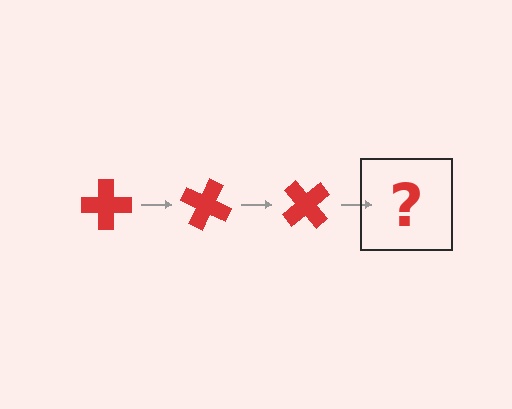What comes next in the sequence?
The next element should be a red cross rotated 75 degrees.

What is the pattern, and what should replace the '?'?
The pattern is that the cross rotates 25 degrees each step. The '?' should be a red cross rotated 75 degrees.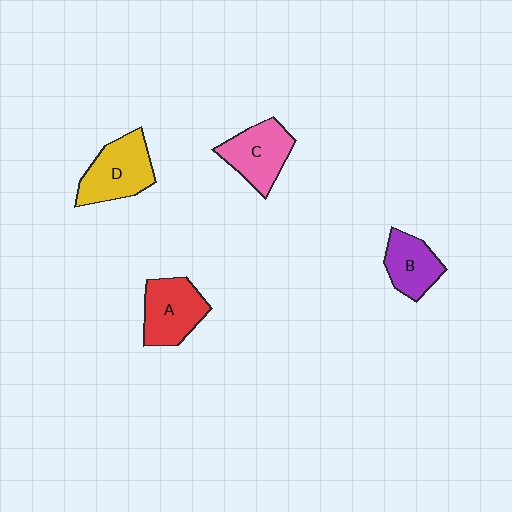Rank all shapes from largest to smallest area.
From largest to smallest: D (yellow), A (red), C (pink), B (purple).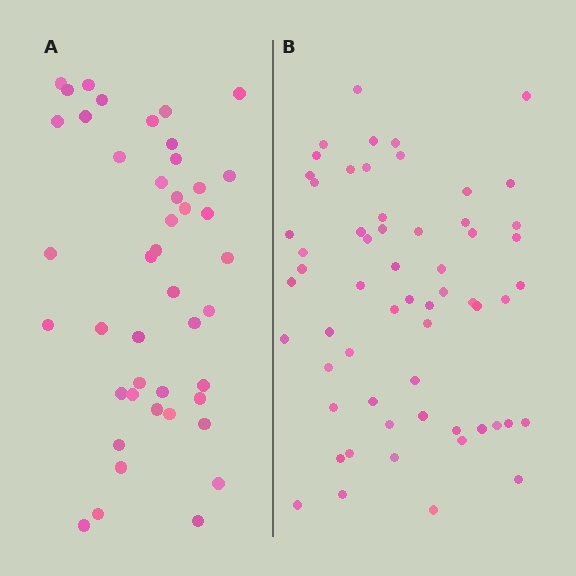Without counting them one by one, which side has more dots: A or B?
Region B (the right region) has more dots.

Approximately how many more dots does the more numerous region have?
Region B has approximately 15 more dots than region A.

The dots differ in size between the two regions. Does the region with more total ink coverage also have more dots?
No. Region A has more total ink coverage because its dots are larger, but region B actually contains more individual dots. Total area can be misleading — the number of items is what matters here.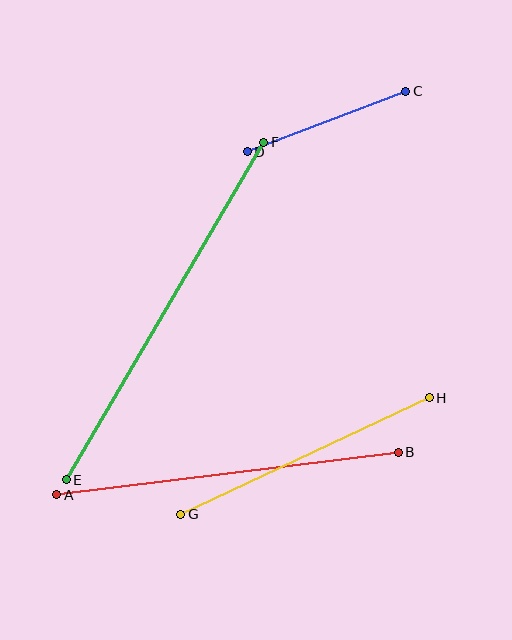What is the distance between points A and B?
The distance is approximately 344 pixels.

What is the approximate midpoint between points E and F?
The midpoint is at approximately (165, 311) pixels.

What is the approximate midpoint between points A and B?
The midpoint is at approximately (228, 474) pixels.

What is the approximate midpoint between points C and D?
The midpoint is at approximately (327, 121) pixels.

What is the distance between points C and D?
The distance is approximately 170 pixels.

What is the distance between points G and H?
The distance is approximately 275 pixels.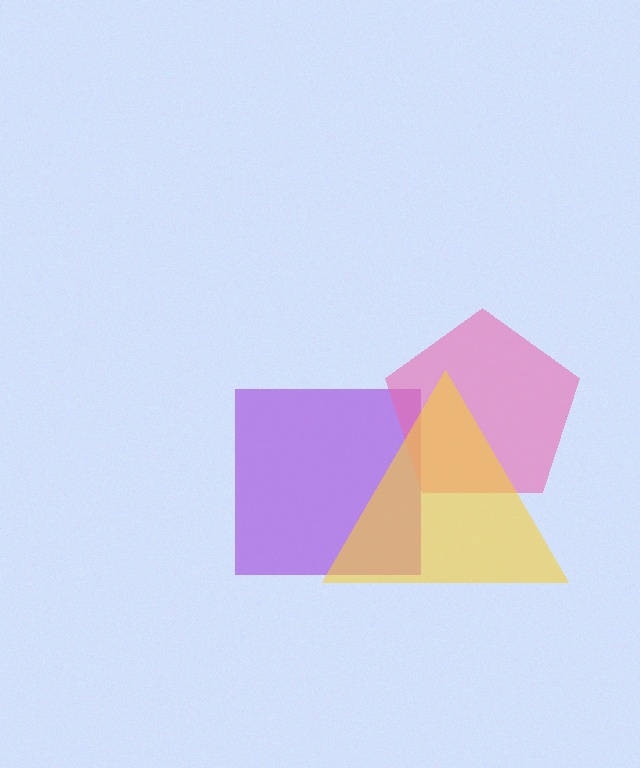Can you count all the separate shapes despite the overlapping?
Yes, there are 3 separate shapes.